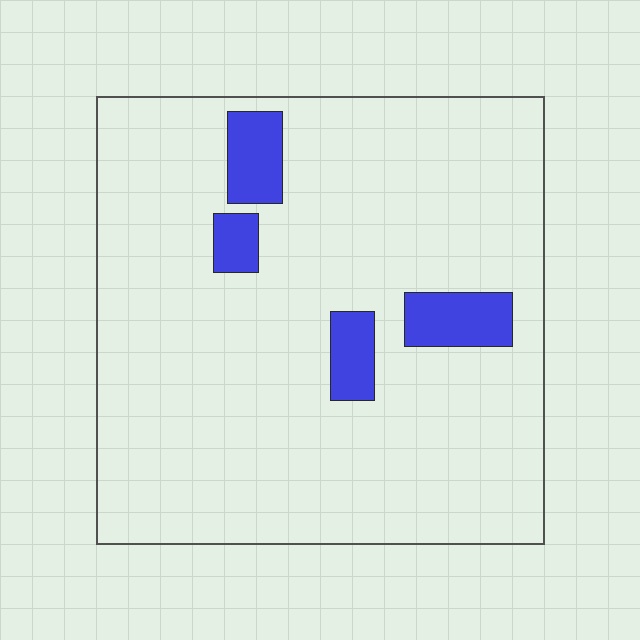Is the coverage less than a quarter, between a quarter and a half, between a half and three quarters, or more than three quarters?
Less than a quarter.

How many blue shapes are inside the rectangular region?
4.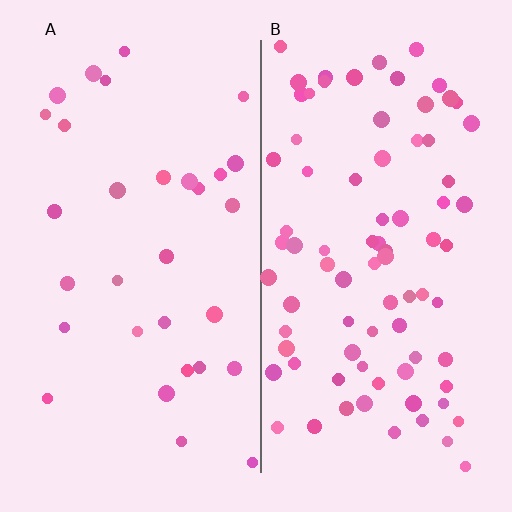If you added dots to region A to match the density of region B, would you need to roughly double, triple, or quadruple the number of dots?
Approximately triple.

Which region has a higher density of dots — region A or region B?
B (the right).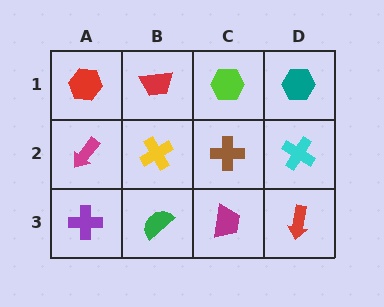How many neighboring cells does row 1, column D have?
2.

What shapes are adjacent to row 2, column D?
A teal hexagon (row 1, column D), a red arrow (row 3, column D), a brown cross (row 2, column C).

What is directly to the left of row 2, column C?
A yellow cross.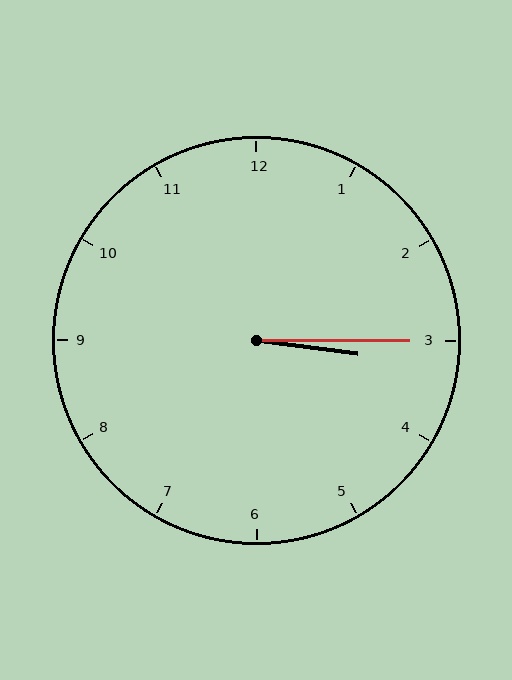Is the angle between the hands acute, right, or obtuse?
It is acute.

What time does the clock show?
3:15.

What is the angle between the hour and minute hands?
Approximately 8 degrees.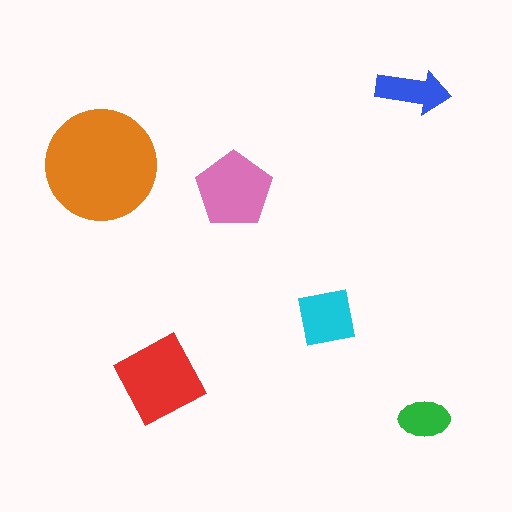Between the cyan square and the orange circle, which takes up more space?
The orange circle.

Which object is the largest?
The orange circle.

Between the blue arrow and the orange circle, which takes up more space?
The orange circle.